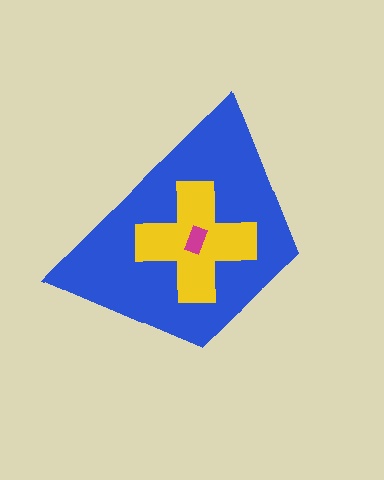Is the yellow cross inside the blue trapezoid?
Yes.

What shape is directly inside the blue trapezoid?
The yellow cross.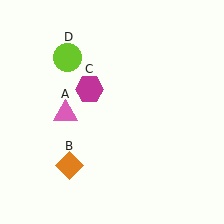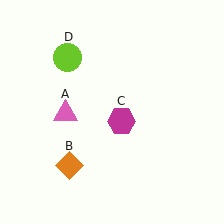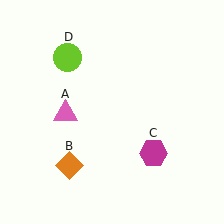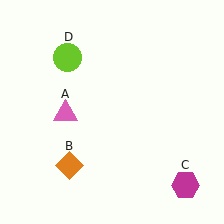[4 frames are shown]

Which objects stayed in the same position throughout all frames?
Pink triangle (object A) and orange diamond (object B) and lime circle (object D) remained stationary.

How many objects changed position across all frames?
1 object changed position: magenta hexagon (object C).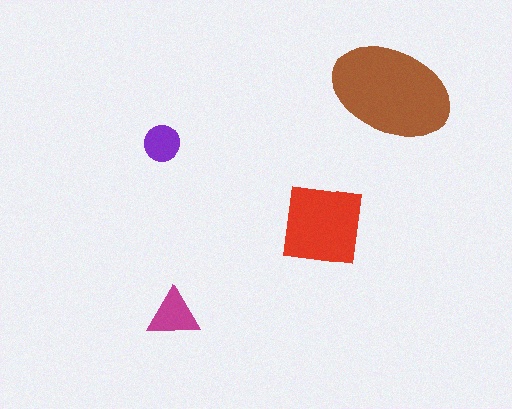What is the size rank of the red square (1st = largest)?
2nd.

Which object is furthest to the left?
The purple circle is leftmost.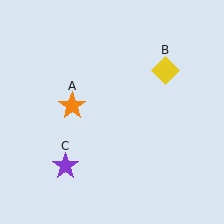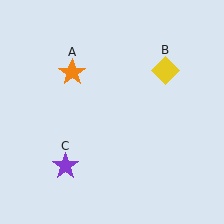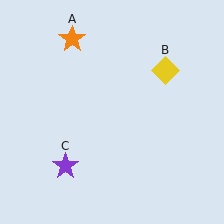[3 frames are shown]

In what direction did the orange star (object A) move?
The orange star (object A) moved up.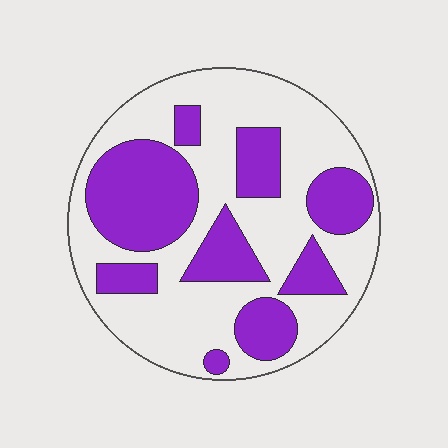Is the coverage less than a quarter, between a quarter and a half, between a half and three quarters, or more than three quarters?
Between a quarter and a half.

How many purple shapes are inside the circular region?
9.